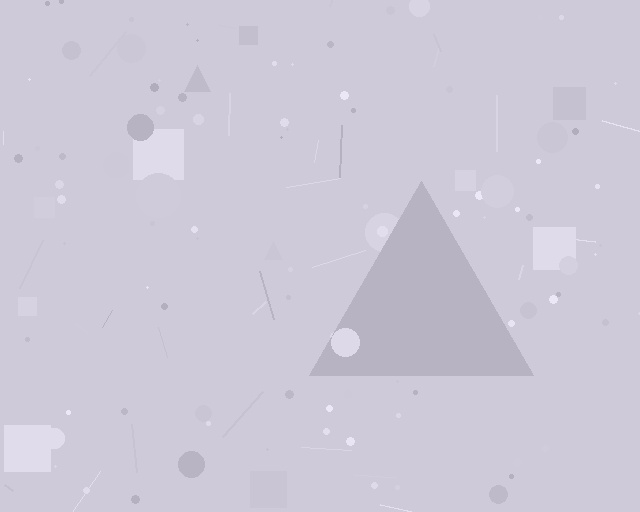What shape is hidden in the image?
A triangle is hidden in the image.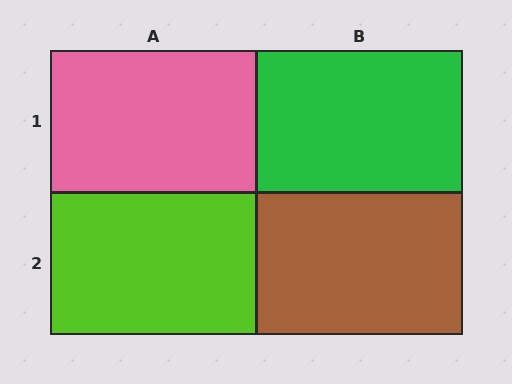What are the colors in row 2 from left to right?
Lime, brown.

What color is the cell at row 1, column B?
Green.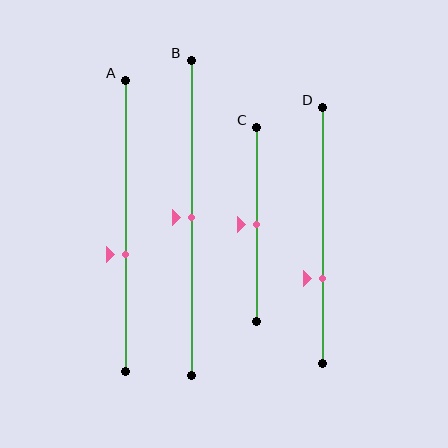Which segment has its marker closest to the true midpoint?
Segment B has its marker closest to the true midpoint.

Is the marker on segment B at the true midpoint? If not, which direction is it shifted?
Yes, the marker on segment B is at the true midpoint.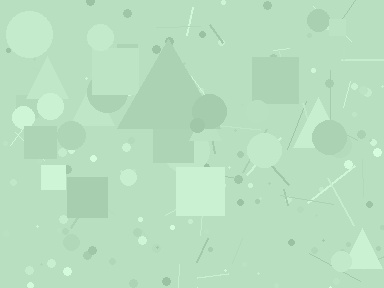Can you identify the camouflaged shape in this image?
The camouflaged shape is a triangle.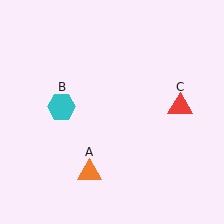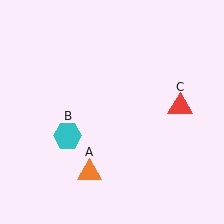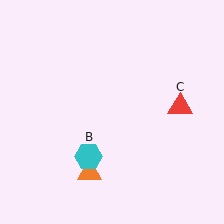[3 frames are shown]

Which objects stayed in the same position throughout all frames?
Orange triangle (object A) and red triangle (object C) remained stationary.